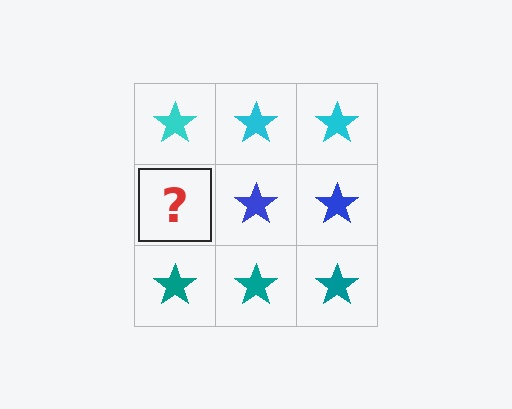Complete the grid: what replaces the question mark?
The question mark should be replaced with a blue star.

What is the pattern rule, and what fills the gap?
The rule is that each row has a consistent color. The gap should be filled with a blue star.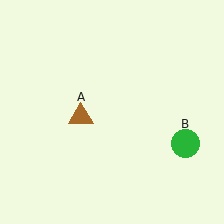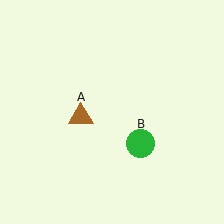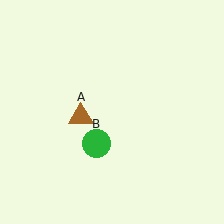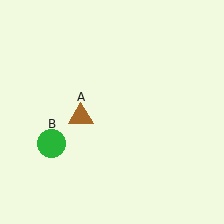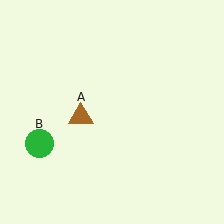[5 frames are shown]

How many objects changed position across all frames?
1 object changed position: green circle (object B).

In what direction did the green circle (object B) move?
The green circle (object B) moved left.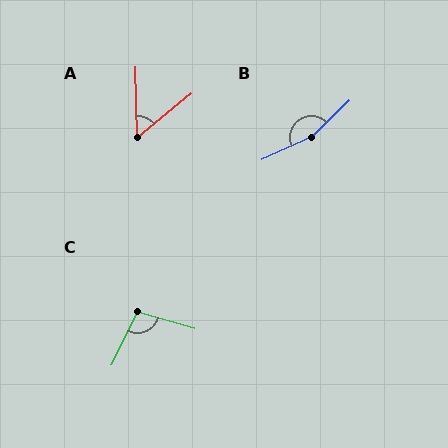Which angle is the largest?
B, at approximately 160 degrees.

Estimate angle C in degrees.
Approximately 101 degrees.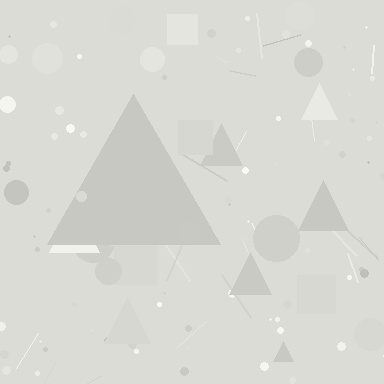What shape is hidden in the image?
A triangle is hidden in the image.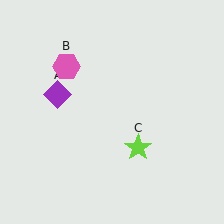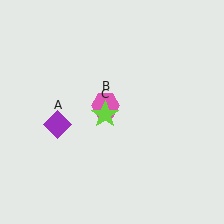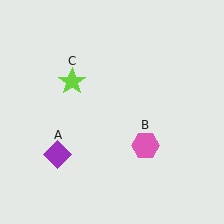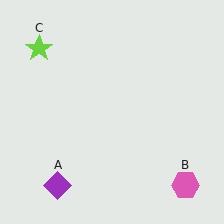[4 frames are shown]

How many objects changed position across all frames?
3 objects changed position: purple diamond (object A), pink hexagon (object B), lime star (object C).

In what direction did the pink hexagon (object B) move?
The pink hexagon (object B) moved down and to the right.